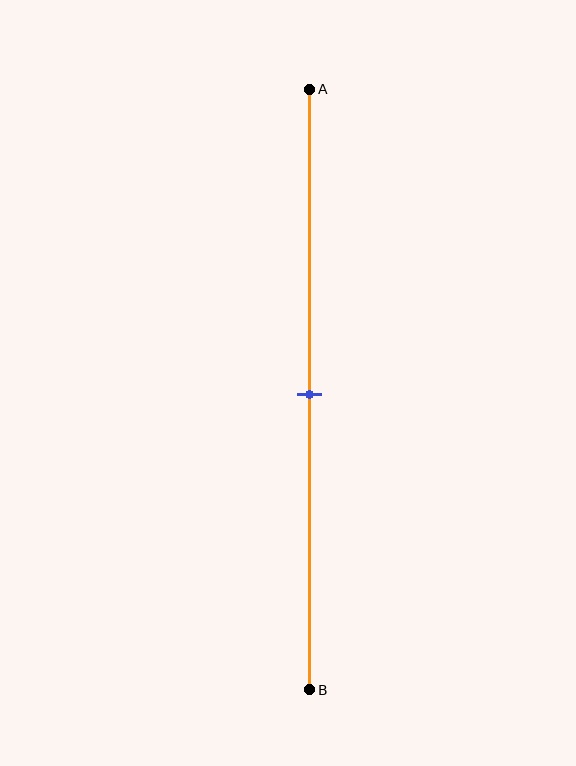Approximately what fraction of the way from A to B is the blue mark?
The blue mark is approximately 50% of the way from A to B.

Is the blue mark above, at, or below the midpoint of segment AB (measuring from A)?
The blue mark is approximately at the midpoint of segment AB.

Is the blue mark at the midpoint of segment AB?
Yes, the mark is approximately at the midpoint.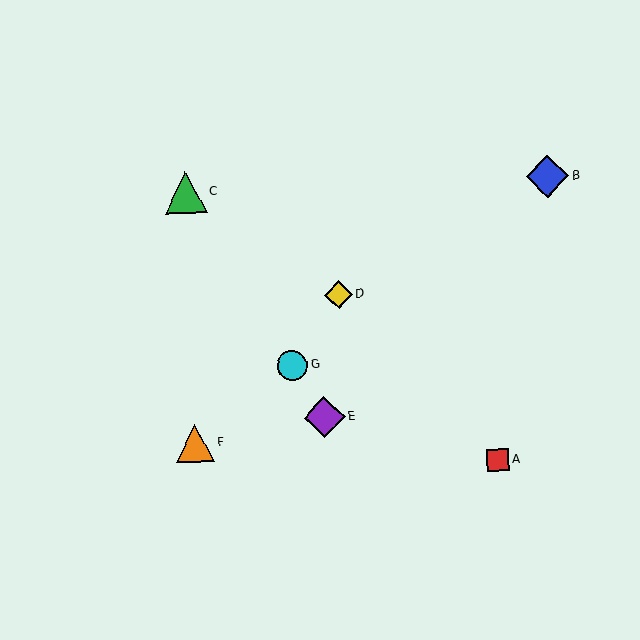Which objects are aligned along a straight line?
Objects C, E, G are aligned along a straight line.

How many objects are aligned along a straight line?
3 objects (C, E, G) are aligned along a straight line.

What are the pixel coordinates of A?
Object A is at (498, 460).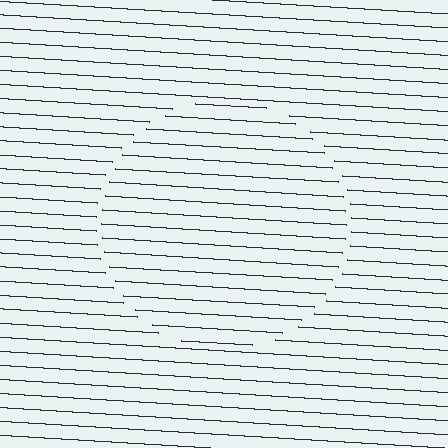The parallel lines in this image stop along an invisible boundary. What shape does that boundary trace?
An illusory circle. The interior of the shape contains the same grating, shifted by half a period — the contour is defined by the phase discontinuity where line-ends from the inner and outer gratings abut.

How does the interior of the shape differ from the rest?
The interior of the shape contains the same grating, shifted by half a period — the contour is defined by the phase discontinuity where line-ends from the inner and outer gratings abut.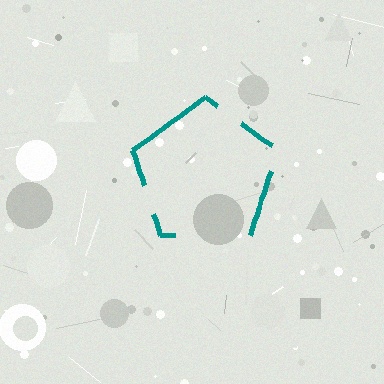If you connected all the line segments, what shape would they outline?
They would outline a pentagon.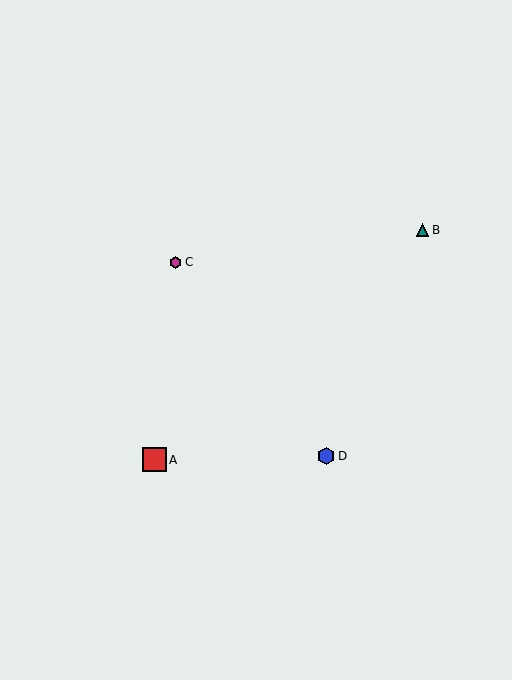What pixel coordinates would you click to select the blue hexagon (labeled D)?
Click at (326, 456) to select the blue hexagon D.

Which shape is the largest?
The red square (labeled A) is the largest.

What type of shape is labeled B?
Shape B is a teal triangle.